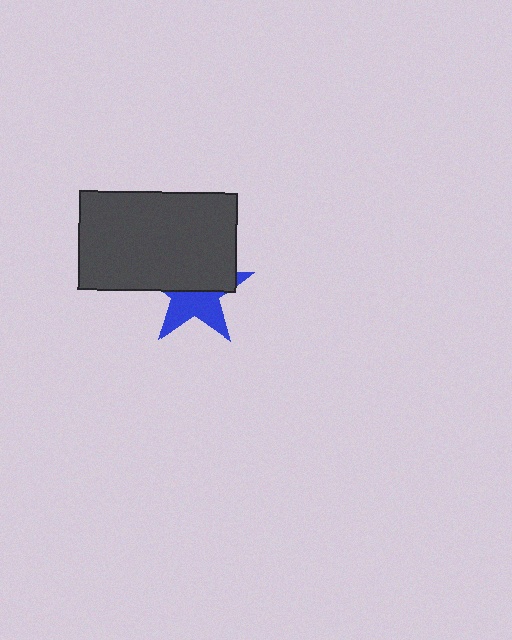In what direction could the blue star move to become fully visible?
The blue star could move down. That would shift it out from behind the dark gray rectangle entirely.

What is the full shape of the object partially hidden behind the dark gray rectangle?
The partially hidden object is a blue star.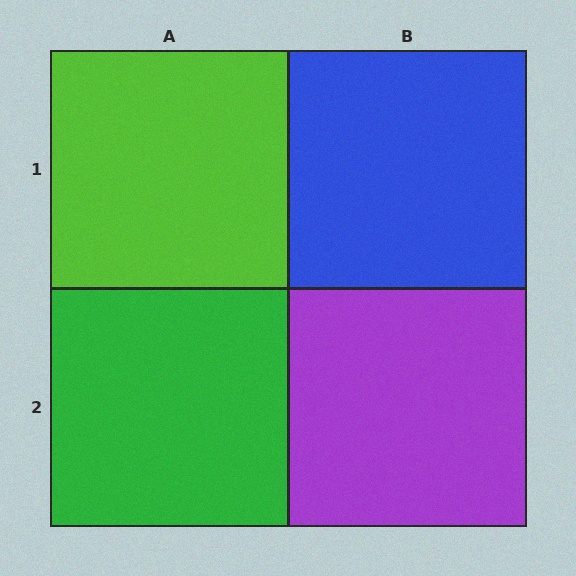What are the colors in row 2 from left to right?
Green, purple.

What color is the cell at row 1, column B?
Blue.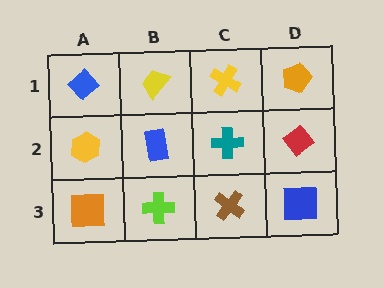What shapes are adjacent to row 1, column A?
A yellow hexagon (row 2, column A), a yellow trapezoid (row 1, column B).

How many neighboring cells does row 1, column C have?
3.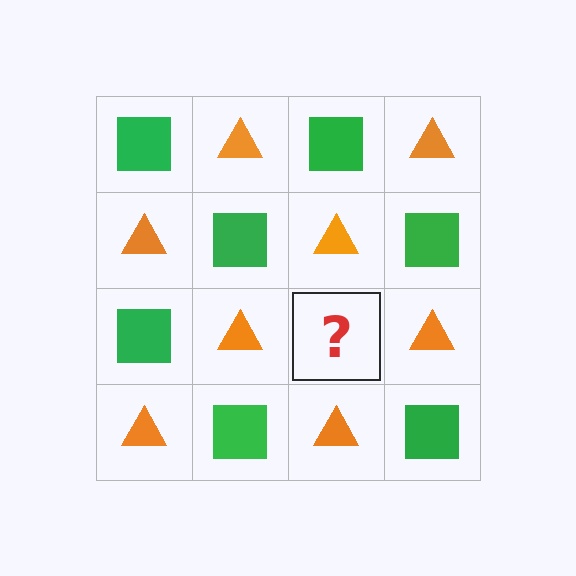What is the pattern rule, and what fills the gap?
The rule is that it alternates green square and orange triangle in a checkerboard pattern. The gap should be filled with a green square.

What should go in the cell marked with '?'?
The missing cell should contain a green square.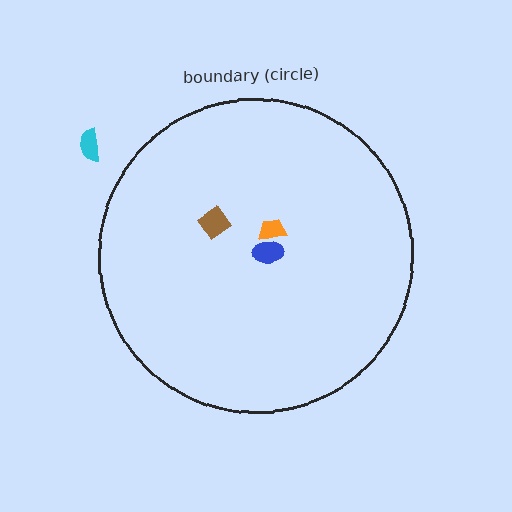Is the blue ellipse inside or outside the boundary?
Inside.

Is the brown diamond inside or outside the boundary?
Inside.